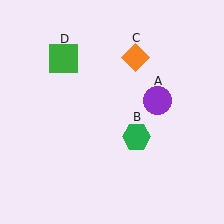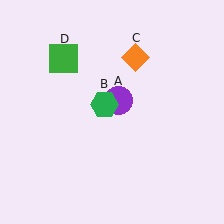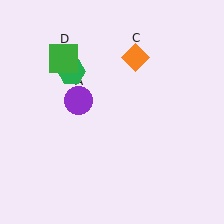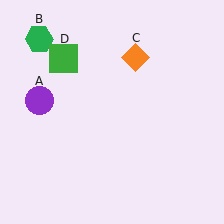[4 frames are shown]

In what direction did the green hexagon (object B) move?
The green hexagon (object B) moved up and to the left.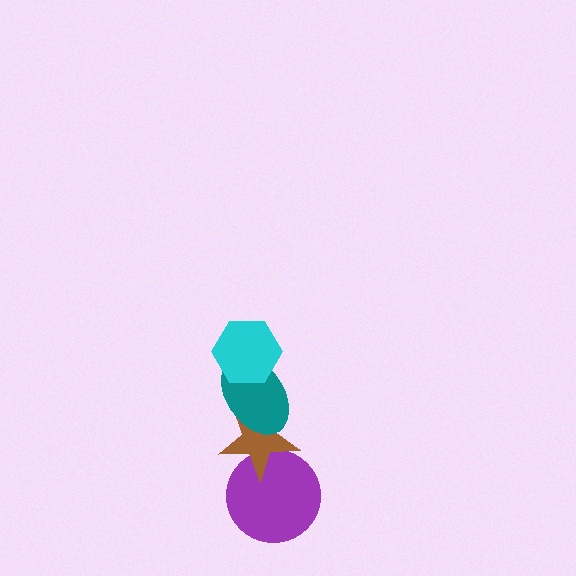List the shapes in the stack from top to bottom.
From top to bottom: the cyan hexagon, the teal ellipse, the brown star, the purple circle.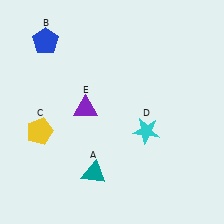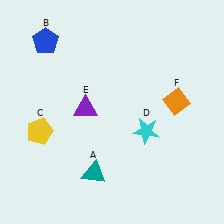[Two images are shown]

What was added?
An orange diamond (F) was added in Image 2.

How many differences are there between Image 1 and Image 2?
There is 1 difference between the two images.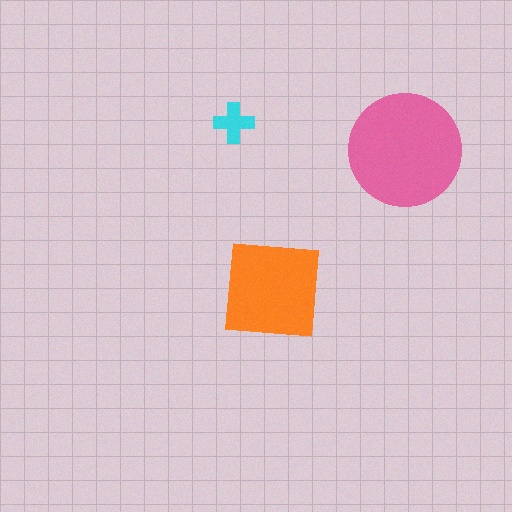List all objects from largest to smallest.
The pink circle, the orange square, the cyan cross.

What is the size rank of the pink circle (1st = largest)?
1st.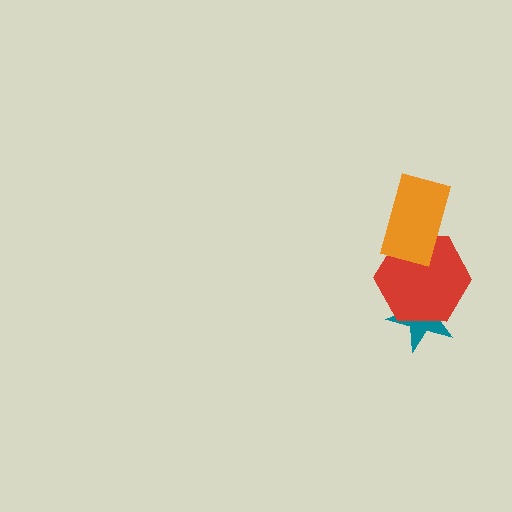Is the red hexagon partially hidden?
Yes, it is partially covered by another shape.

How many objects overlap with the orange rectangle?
1 object overlaps with the orange rectangle.